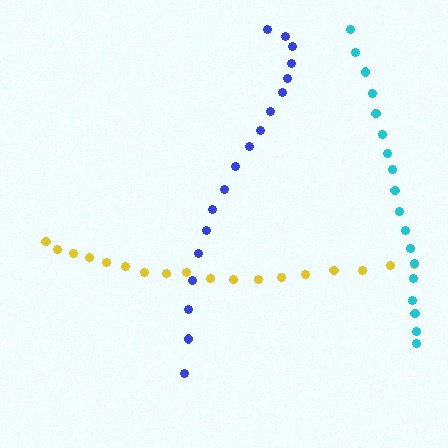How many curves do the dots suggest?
There are 3 distinct paths.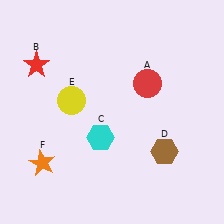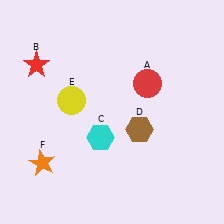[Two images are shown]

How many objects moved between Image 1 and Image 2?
1 object moved between the two images.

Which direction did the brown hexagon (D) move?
The brown hexagon (D) moved left.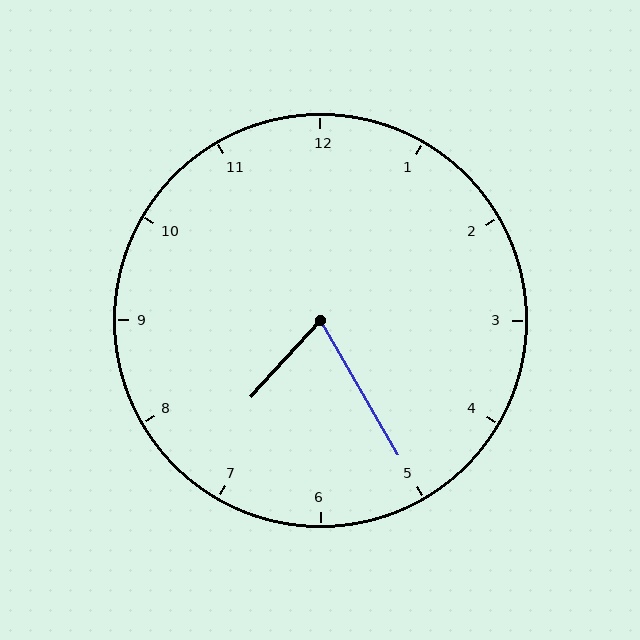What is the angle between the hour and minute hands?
Approximately 72 degrees.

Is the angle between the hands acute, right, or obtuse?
It is acute.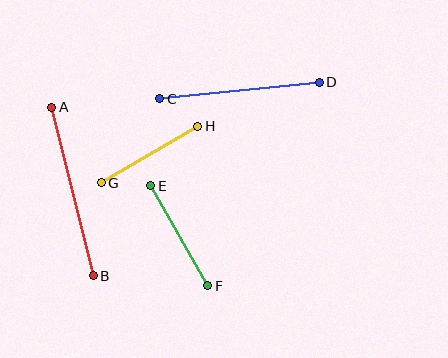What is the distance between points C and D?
The distance is approximately 160 pixels.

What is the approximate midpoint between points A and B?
The midpoint is at approximately (72, 191) pixels.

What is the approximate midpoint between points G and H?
The midpoint is at approximately (150, 154) pixels.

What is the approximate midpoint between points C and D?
The midpoint is at approximately (239, 91) pixels.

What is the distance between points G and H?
The distance is approximately 111 pixels.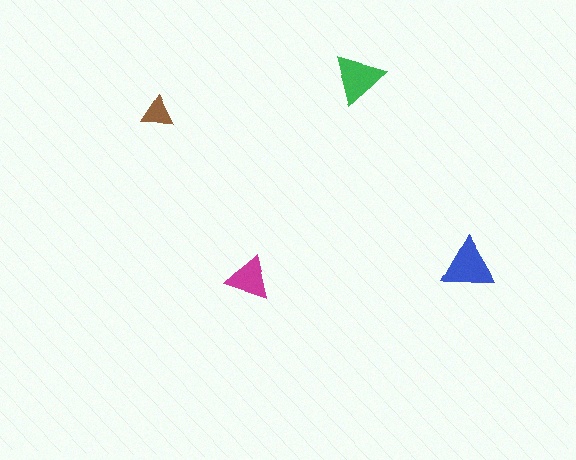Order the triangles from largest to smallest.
the blue one, the green one, the magenta one, the brown one.